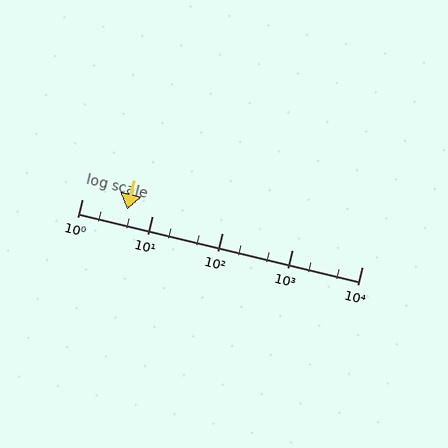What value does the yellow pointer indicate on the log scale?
The pointer indicates approximately 4.4.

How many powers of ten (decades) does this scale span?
The scale spans 4 decades, from 1 to 10000.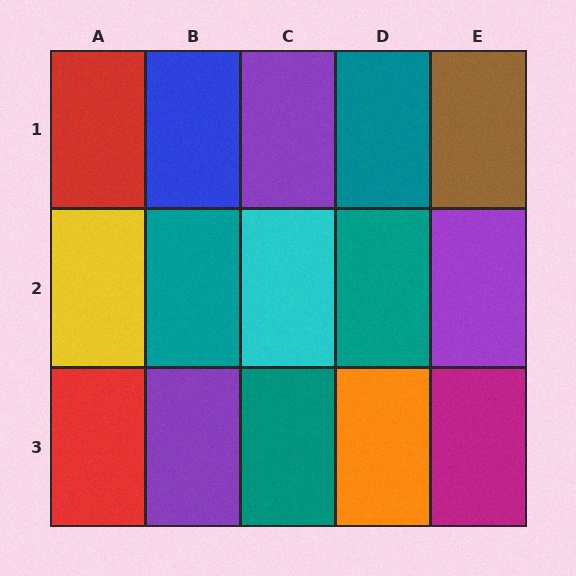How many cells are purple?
3 cells are purple.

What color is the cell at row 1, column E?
Brown.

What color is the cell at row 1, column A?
Red.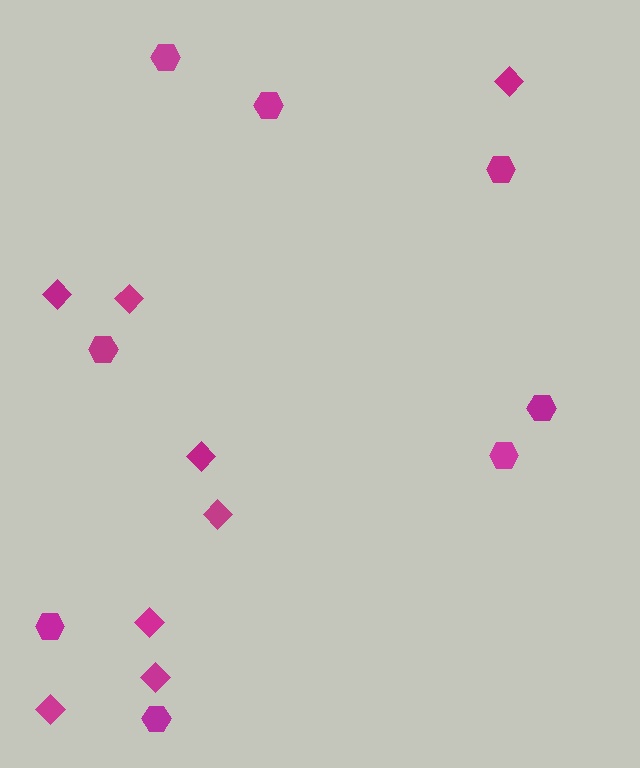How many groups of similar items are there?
There are 2 groups: one group of diamonds (8) and one group of hexagons (8).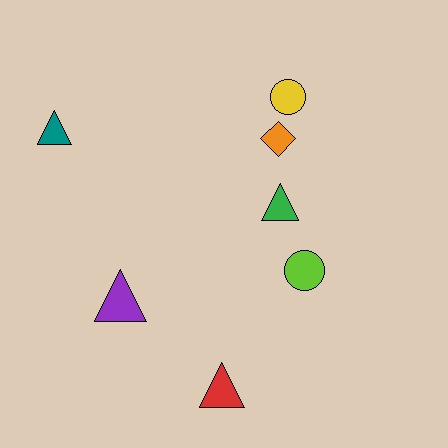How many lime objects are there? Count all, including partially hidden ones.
There is 1 lime object.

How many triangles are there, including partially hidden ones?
There are 4 triangles.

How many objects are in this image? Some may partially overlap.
There are 7 objects.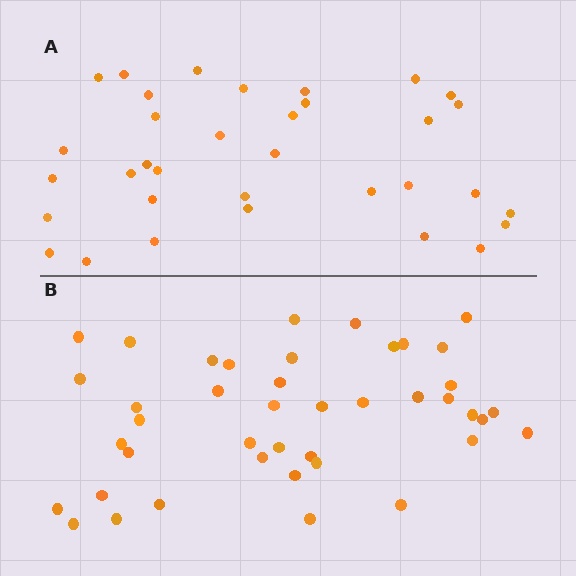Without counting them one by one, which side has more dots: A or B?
Region B (the bottom region) has more dots.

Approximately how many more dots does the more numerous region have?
Region B has roughly 8 or so more dots than region A.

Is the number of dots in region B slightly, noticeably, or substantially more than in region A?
Region B has only slightly more — the two regions are fairly close. The ratio is roughly 1.2 to 1.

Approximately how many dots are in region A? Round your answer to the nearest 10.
About 30 dots. (The exact count is 34, which rounds to 30.)